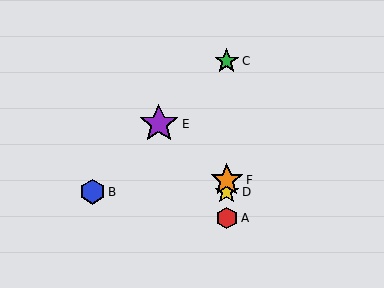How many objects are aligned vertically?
4 objects (A, C, D, F) are aligned vertically.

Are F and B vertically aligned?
No, F is at x≈227 and B is at x≈92.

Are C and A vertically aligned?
Yes, both are at x≈227.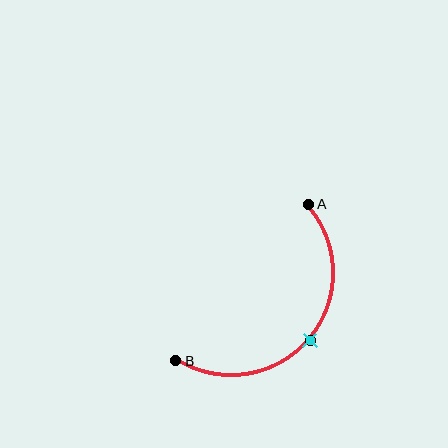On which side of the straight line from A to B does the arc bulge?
The arc bulges below and to the right of the straight line connecting A and B.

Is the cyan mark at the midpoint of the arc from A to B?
Yes. The cyan mark lies on the arc at equal arc-length from both A and B — it is the arc midpoint.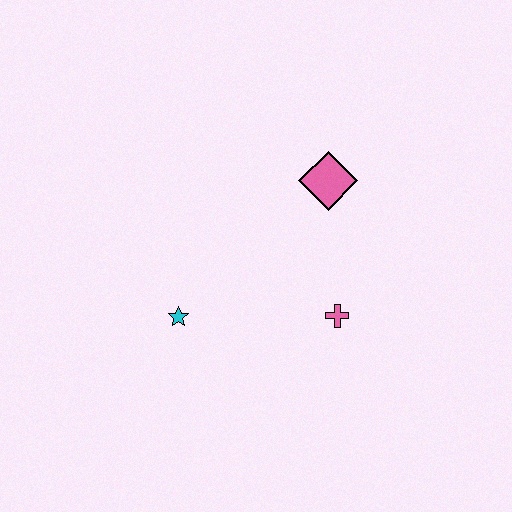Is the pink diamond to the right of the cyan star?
Yes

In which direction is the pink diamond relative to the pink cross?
The pink diamond is above the pink cross.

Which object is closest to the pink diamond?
The pink cross is closest to the pink diamond.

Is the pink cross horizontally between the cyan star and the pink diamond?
No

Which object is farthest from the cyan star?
The pink diamond is farthest from the cyan star.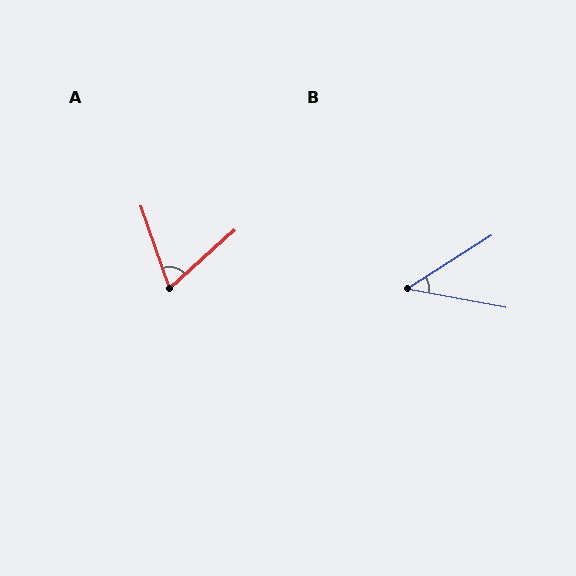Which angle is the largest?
A, at approximately 67 degrees.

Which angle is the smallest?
B, at approximately 43 degrees.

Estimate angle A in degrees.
Approximately 67 degrees.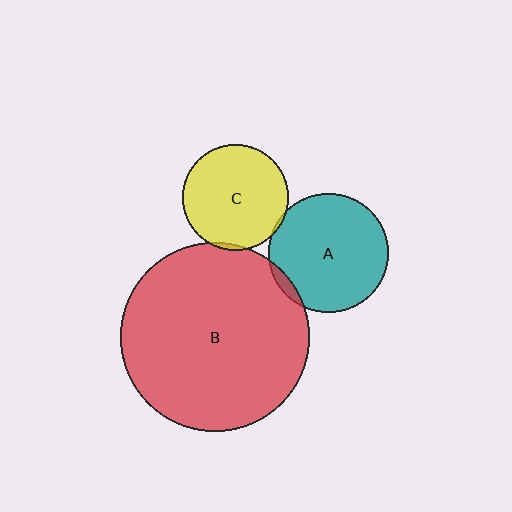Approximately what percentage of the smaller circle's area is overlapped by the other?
Approximately 5%.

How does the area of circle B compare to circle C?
Approximately 3.2 times.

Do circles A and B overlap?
Yes.